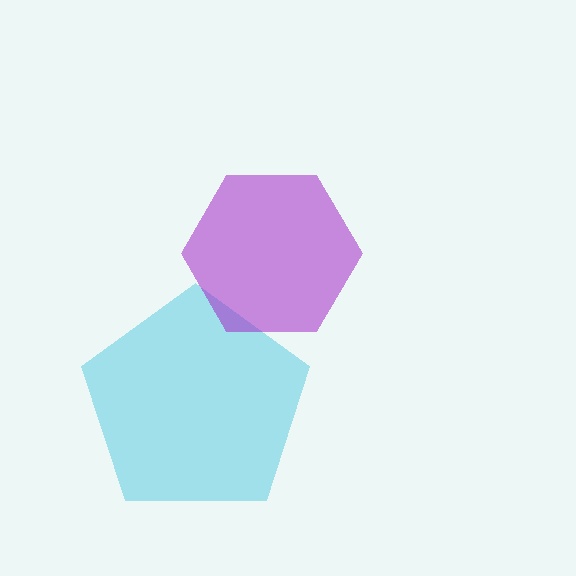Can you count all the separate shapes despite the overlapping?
Yes, there are 2 separate shapes.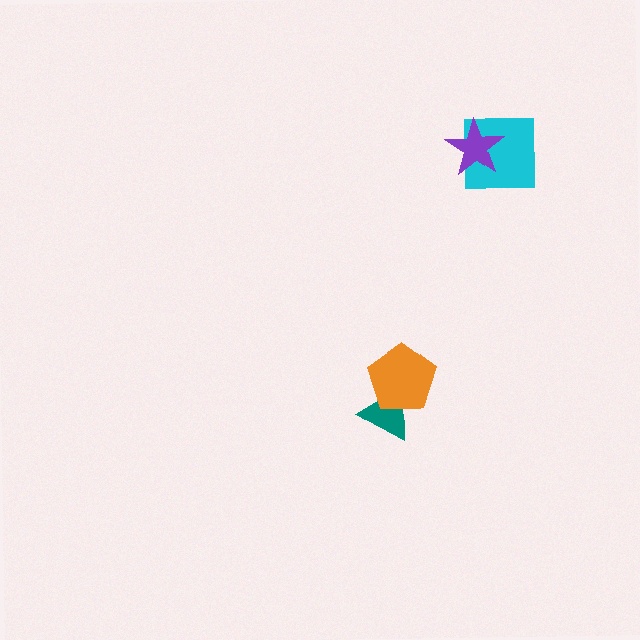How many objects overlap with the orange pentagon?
1 object overlaps with the orange pentagon.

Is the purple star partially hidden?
No, no other shape covers it.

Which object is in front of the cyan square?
The purple star is in front of the cyan square.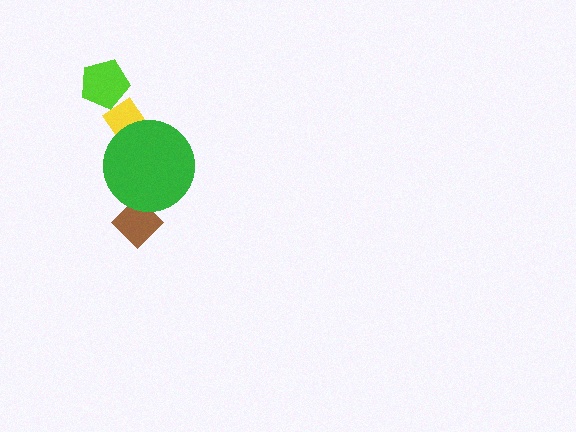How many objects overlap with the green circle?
2 objects overlap with the green circle.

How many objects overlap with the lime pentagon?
0 objects overlap with the lime pentagon.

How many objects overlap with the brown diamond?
1 object overlaps with the brown diamond.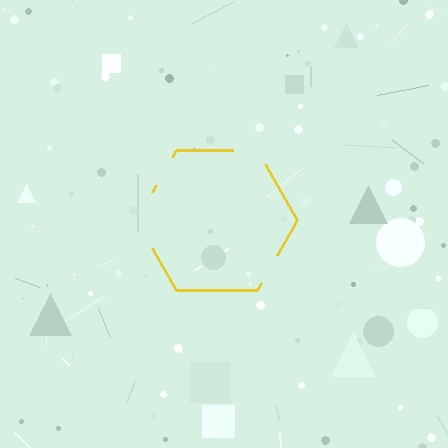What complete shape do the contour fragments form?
The contour fragments form a hexagon.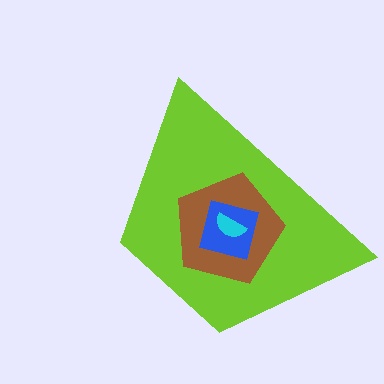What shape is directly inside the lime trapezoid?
The brown pentagon.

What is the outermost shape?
The lime trapezoid.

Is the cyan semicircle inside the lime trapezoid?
Yes.